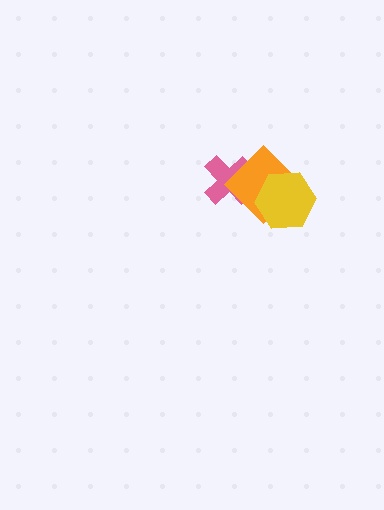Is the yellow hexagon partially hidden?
No, no other shape covers it.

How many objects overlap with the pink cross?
1 object overlaps with the pink cross.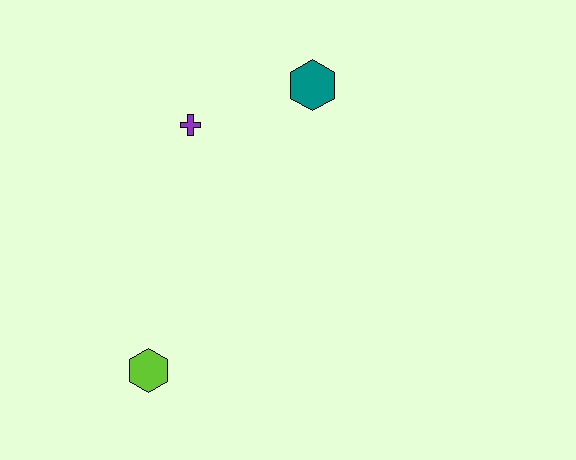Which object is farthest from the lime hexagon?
The teal hexagon is farthest from the lime hexagon.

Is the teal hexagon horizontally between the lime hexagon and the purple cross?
No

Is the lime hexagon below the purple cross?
Yes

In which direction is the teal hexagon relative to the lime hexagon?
The teal hexagon is above the lime hexagon.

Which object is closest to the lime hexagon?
The purple cross is closest to the lime hexagon.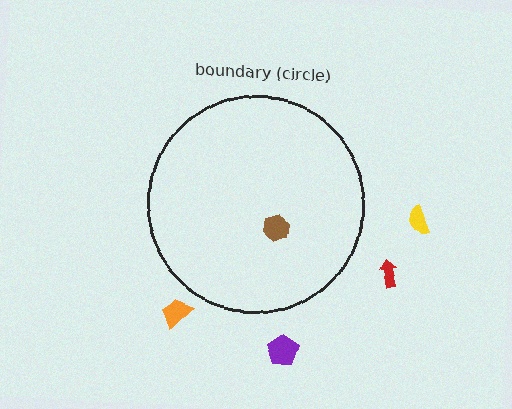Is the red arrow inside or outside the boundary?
Outside.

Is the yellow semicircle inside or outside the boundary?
Outside.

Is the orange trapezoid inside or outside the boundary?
Outside.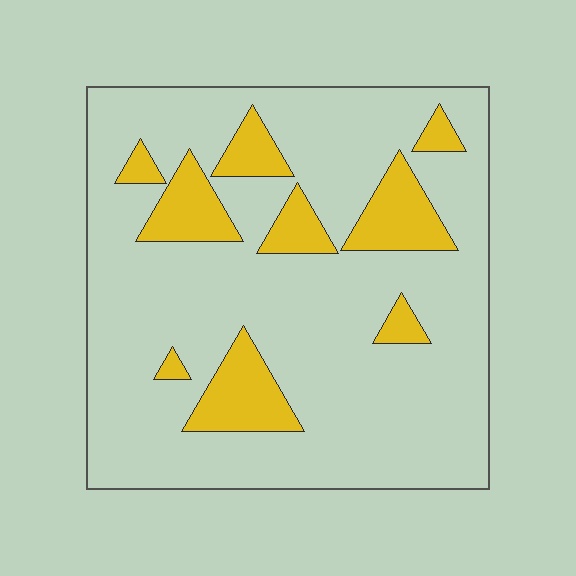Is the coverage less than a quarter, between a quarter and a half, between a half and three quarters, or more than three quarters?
Less than a quarter.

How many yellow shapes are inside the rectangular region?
9.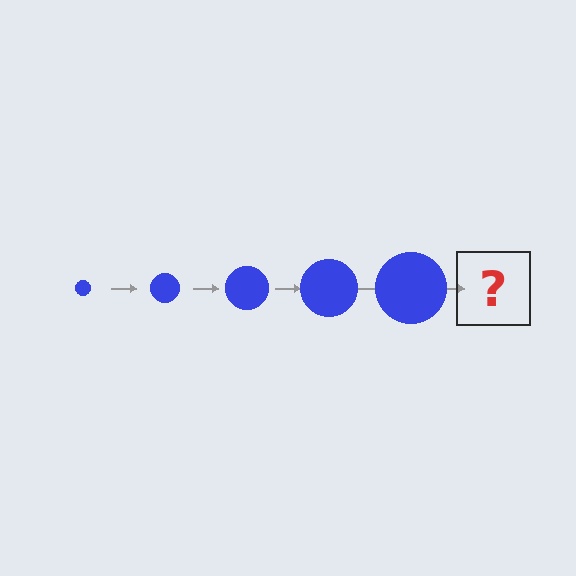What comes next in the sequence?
The next element should be a blue circle, larger than the previous one.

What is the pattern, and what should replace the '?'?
The pattern is that the circle gets progressively larger each step. The '?' should be a blue circle, larger than the previous one.